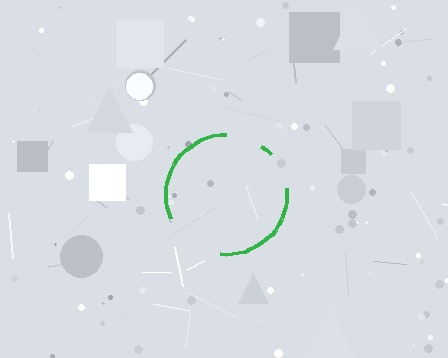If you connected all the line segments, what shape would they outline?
They would outline a circle.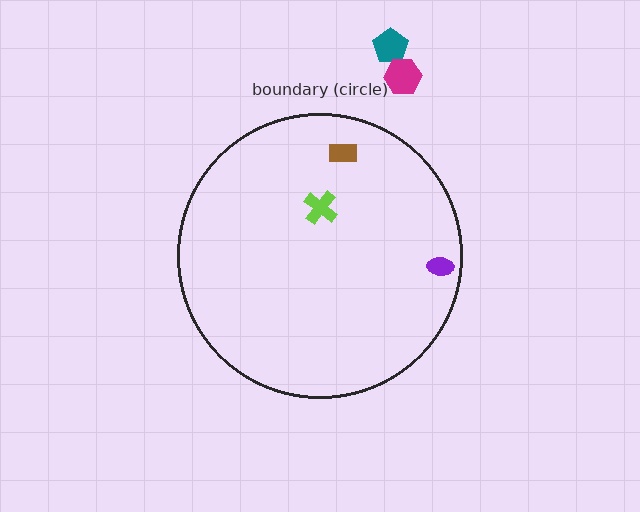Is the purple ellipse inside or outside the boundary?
Inside.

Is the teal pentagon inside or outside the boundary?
Outside.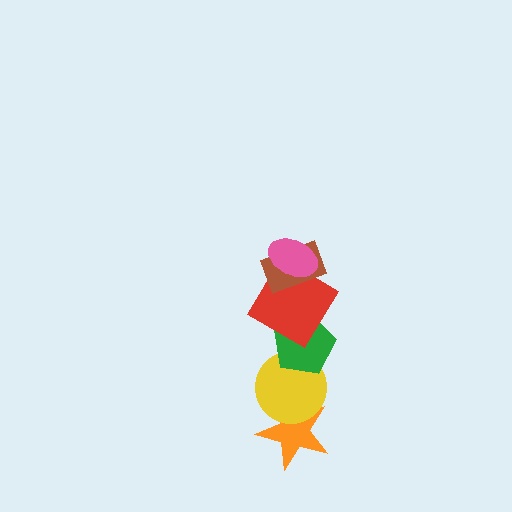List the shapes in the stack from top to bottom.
From top to bottom: the pink ellipse, the brown rectangle, the red diamond, the green pentagon, the yellow circle, the orange star.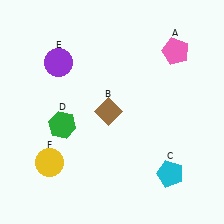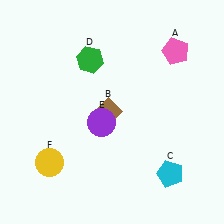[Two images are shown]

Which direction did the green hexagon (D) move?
The green hexagon (D) moved up.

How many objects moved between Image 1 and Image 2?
2 objects moved between the two images.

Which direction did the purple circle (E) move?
The purple circle (E) moved down.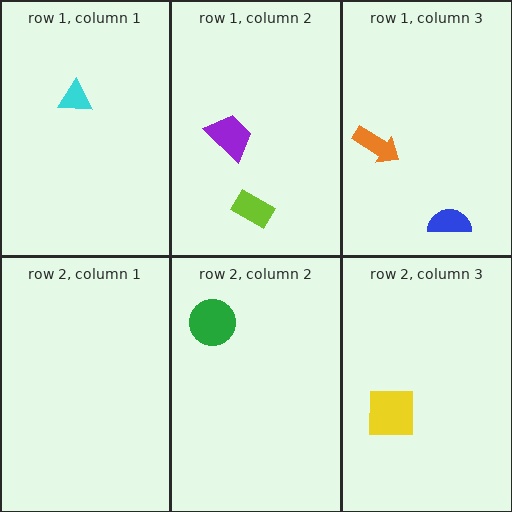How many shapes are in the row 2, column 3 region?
1.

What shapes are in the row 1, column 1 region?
The cyan triangle.